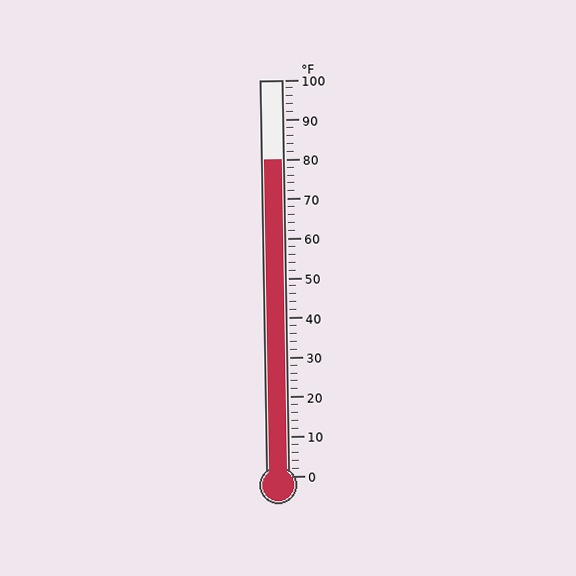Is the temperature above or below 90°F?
The temperature is below 90°F.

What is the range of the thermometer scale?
The thermometer scale ranges from 0°F to 100°F.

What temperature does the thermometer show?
The thermometer shows approximately 80°F.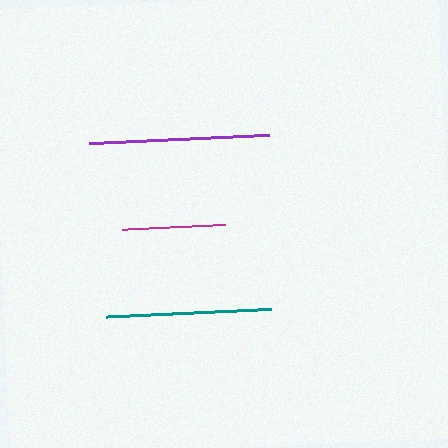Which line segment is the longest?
The purple line is the longest at approximately 179 pixels.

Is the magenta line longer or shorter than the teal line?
The teal line is longer than the magenta line.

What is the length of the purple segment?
The purple segment is approximately 179 pixels long.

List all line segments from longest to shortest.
From longest to shortest: purple, teal, magenta.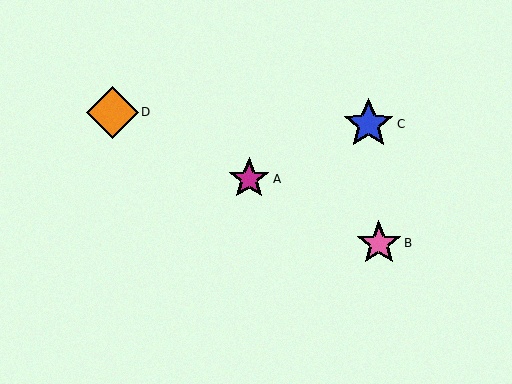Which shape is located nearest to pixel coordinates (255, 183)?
The magenta star (labeled A) at (249, 179) is nearest to that location.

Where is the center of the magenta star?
The center of the magenta star is at (249, 179).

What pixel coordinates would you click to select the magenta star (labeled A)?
Click at (249, 179) to select the magenta star A.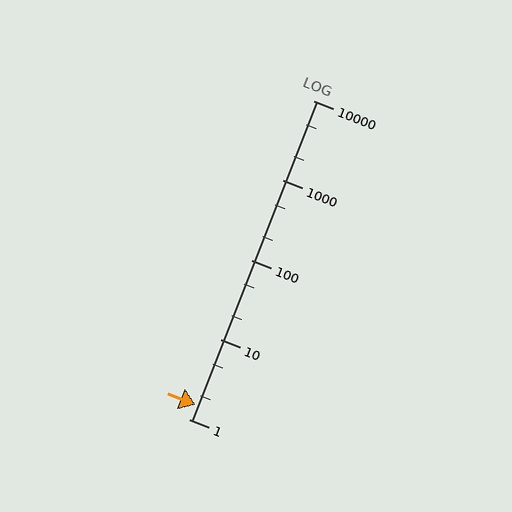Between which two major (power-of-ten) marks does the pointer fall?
The pointer is between 1 and 10.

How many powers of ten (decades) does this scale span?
The scale spans 4 decades, from 1 to 10000.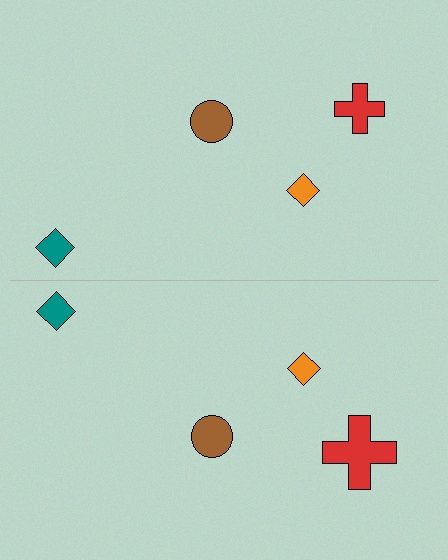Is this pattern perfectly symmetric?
No, the pattern is not perfectly symmetric. The red cross on the bottom side has a different size than its mirror counterpart.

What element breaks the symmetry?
The red cross on the bottom side has a different size than its mirror counterpart.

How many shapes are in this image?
There are 8 shapes in this image.